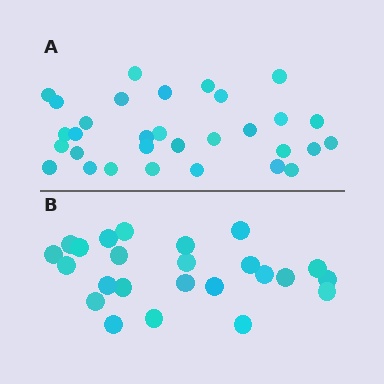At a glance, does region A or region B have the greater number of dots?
Region A (the top region) has more dots.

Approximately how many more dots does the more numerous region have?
Region A has roughly 8 or so more dots than region B.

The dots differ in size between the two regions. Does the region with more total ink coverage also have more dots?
No. Region B has more total ink coverage because its dots are larger, but region A actually contains more individual dots. Total area can be misleading — the number of items is what matters here.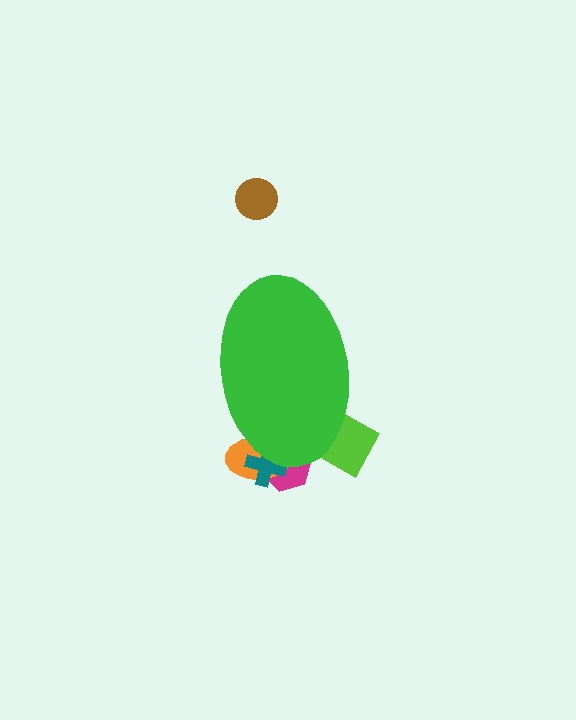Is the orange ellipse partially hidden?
Yes, the orange ellipse is partially hidden behind the green ellipse.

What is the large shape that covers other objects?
A green ellipse.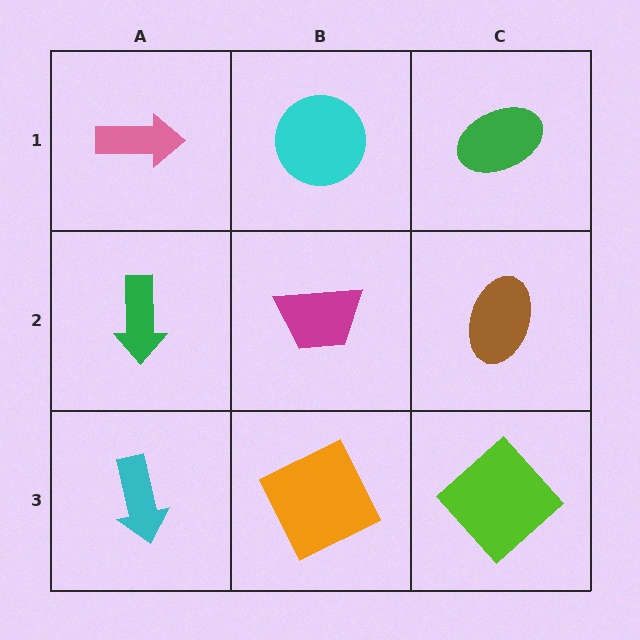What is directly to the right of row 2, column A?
A magenta trapezoid.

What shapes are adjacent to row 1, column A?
A green arrow (row 2, column A), a cyan circle (row 1, column B).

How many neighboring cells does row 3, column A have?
2.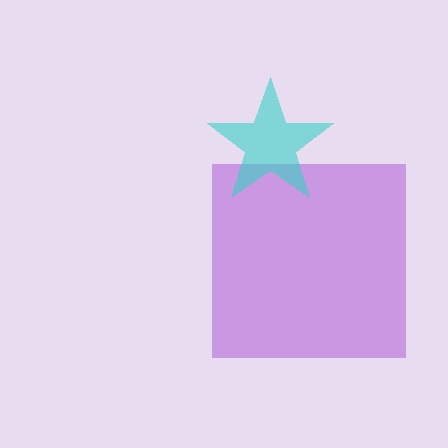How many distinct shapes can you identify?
There are 2 distinct shapes: a purple square, a cyan star.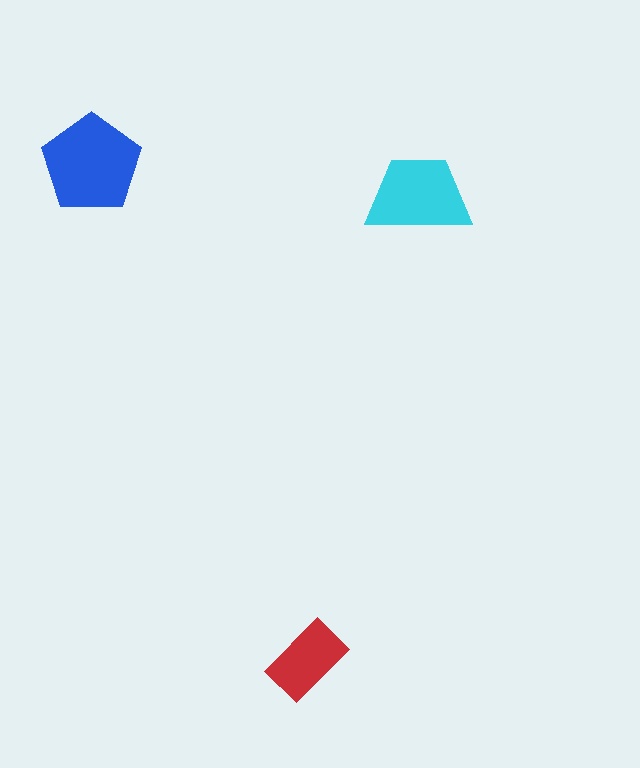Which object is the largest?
The blue pentagon.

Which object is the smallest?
The red rectangle.